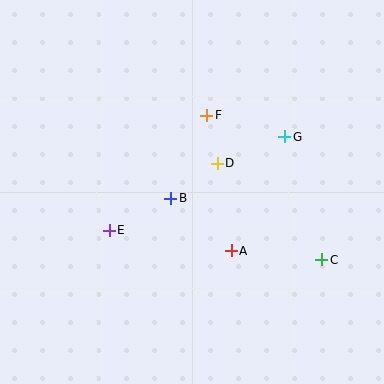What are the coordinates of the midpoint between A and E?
The midpoint between A and E is at (170, 241).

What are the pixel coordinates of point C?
Point C is at (322, 260).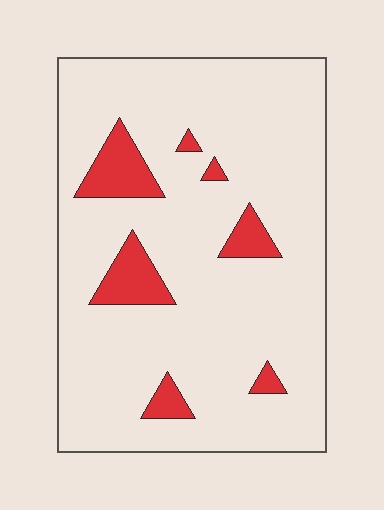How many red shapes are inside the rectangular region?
7.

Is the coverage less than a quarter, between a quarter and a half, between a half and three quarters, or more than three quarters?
Less than a quarter.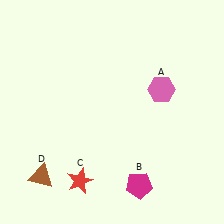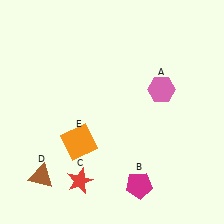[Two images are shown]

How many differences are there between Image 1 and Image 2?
There is 1 difference between the two images.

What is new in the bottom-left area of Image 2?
An orange square (E) was added in the bottom-left area of Image 2.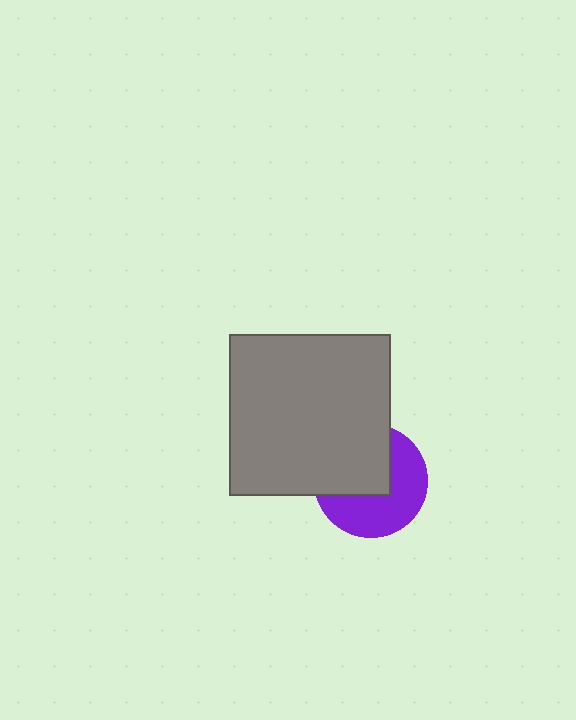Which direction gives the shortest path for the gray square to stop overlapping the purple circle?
Moving toward the upper-left gives the shortest separation.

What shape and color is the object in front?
The object in front is a gray square.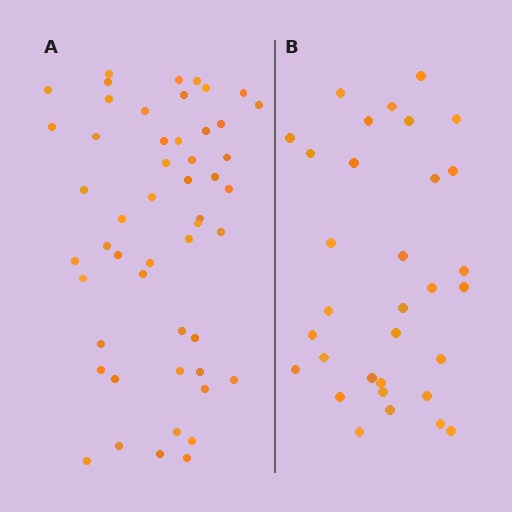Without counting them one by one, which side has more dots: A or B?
Region A (the left region) has more dots.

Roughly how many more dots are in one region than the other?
Region A has approximately 20 more dots than region B.